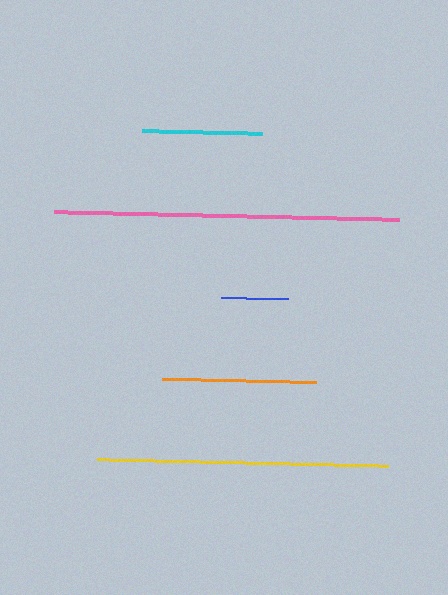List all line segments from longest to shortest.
From longest to shortest: pink, yellow, orange, cyan, blue.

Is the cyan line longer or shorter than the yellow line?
The yellow line is longer than the cyan line.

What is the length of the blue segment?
The blue segment is approximately 67 pixels long.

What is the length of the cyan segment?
The cyan segment is approximately 119 pixels long.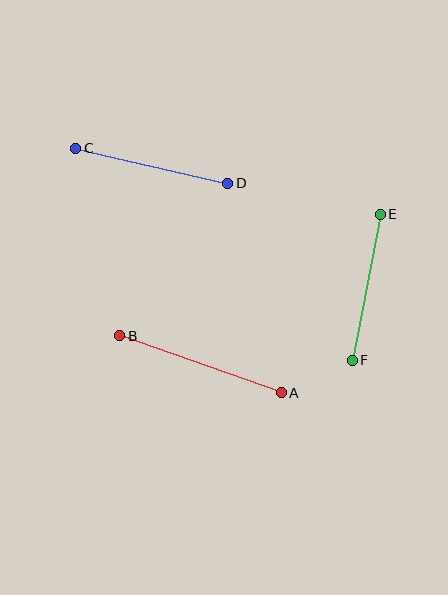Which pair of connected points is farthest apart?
Points A and B are farthest apart.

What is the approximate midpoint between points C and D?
The midpoint is at approximately (152, 166) pixels.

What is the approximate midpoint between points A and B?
The midpoint is at approximately (200, 364) pixels.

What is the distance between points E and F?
The distance is approximately 149 pixels.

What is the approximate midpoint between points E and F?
The midpoint is at approximately (366, 287) pixels.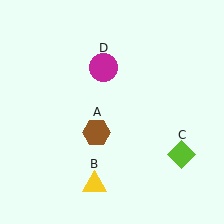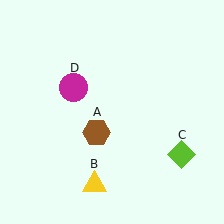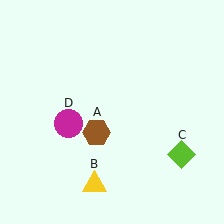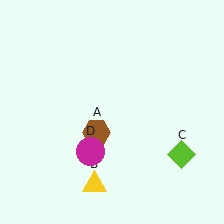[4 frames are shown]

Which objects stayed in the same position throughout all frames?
Brown hexagon (object A) and yellow triangle (object B) and lime diamond (object C) remained stationary.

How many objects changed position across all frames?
1 object changed position: magenta circle (object D).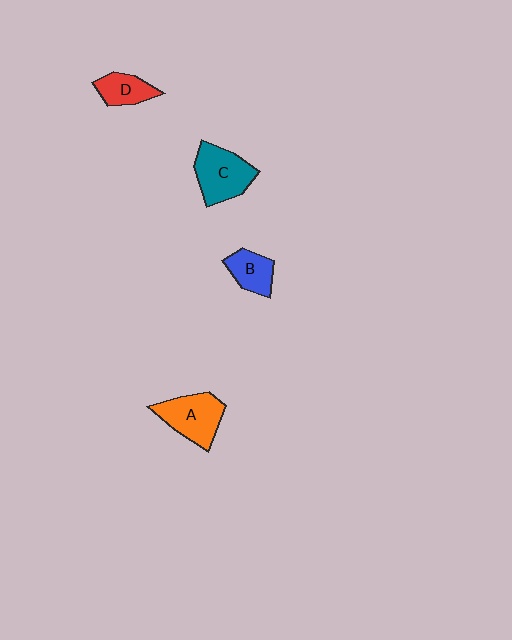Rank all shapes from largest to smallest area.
From largest to smallest: C (teal), A (orange), B (blue), D (red).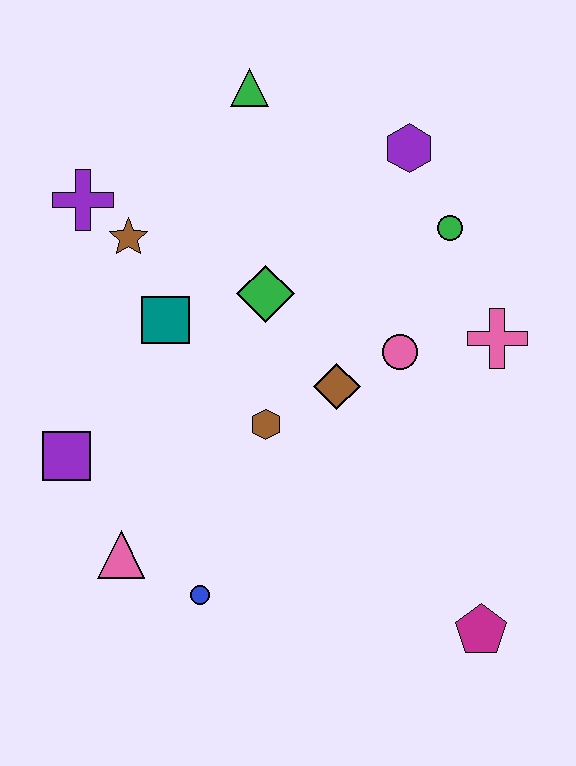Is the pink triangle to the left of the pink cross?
Yes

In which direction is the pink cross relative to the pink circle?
The pink cross is to the right of the pink circle.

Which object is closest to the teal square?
The brown star is closest to the teal square.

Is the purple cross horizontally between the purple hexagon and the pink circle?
No